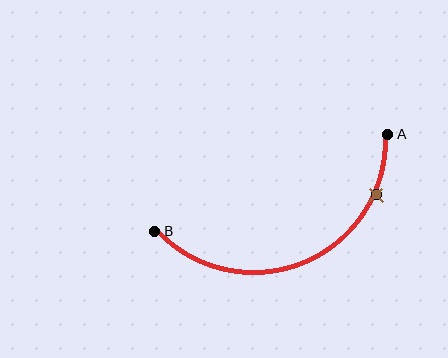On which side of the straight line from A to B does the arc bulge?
The arc bulges below the straight line connecting A and B.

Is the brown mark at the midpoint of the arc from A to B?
No. The brown mark lies on the arc but is closer to endpoint A. The arc midpoint would be at the point on the curve equidistant along the arc from both A and B.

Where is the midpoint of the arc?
The arc midpoint is the point on the curve farthest from the straight line joining A and B. It sits below that line.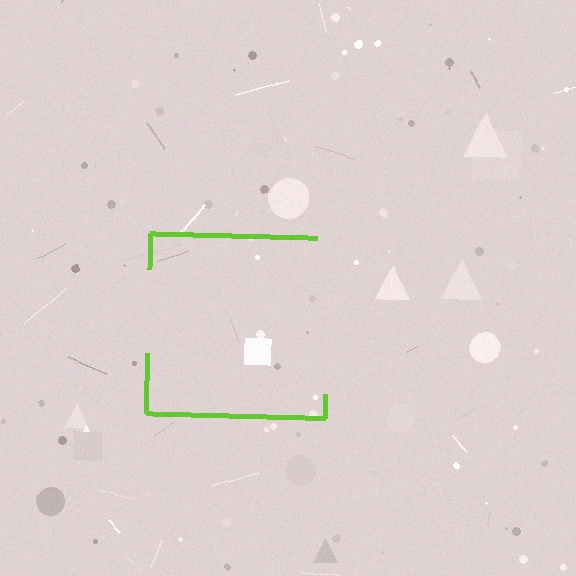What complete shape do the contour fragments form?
The contour fragments form a square.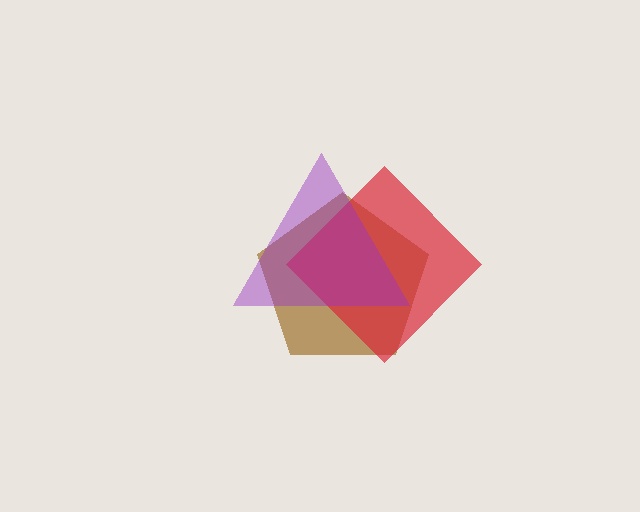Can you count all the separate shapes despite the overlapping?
Yes, there are 3 separate shapes.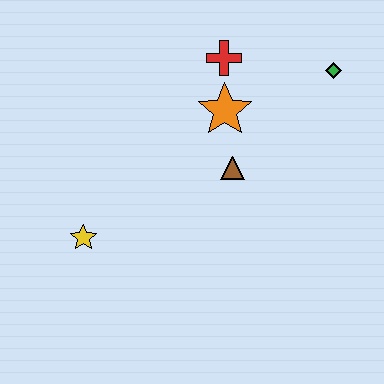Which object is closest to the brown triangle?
The orange star is closest to the brown triangle.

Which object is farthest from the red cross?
The yellow star is farthest from the red cross.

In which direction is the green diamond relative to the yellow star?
The green diamond is to the right of the yellow star.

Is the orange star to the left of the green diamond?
Yes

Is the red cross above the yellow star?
Yes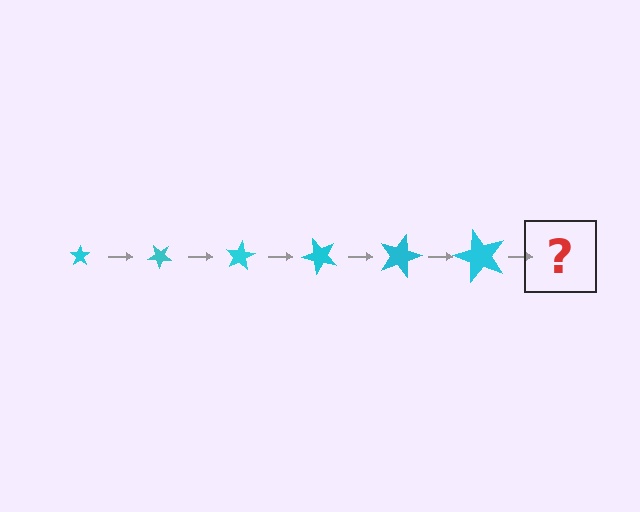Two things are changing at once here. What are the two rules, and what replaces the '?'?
The two rules are that the star grows larger each step and it rotates 40 degrees each step. The '?' should be a star, larger than the previous one and rotated 240 degrees from the start.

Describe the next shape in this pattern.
It should be a star, larger than the previous one and rotated 240 degrees from the start.